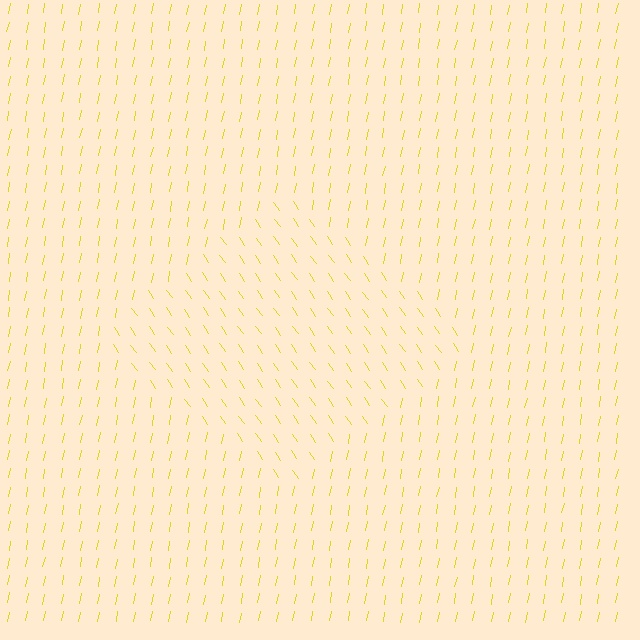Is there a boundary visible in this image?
Yes, there is a texture boundary formed by a change in line orientation.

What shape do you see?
I see a diamond.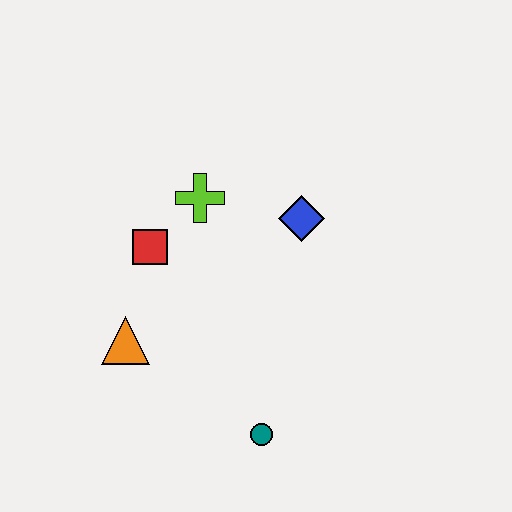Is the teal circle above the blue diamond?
No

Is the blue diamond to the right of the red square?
Yes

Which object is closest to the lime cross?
The red square is closest to the lime cross.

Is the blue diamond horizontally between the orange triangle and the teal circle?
No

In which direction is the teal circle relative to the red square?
The teal circle is below the red square.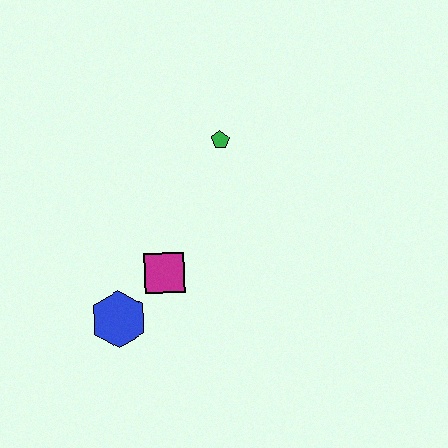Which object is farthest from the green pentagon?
The blue hexagon is farthest from the green pentagon.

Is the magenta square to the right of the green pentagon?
No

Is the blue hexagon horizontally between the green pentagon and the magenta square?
No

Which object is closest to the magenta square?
The blue hexagon is closest to the magenta square.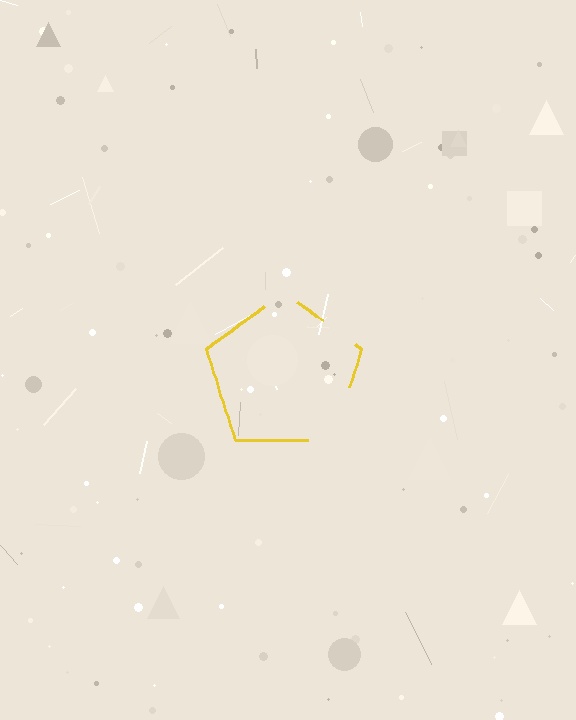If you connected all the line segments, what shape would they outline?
They would outline a pentagon.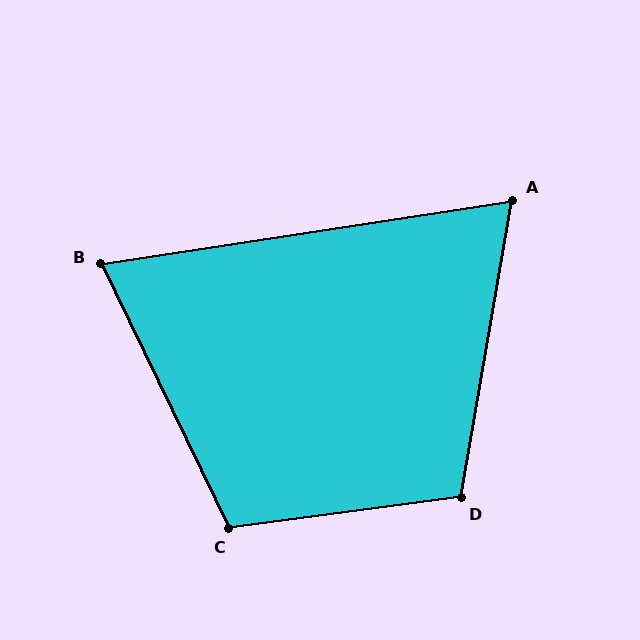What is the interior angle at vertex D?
Approximately 107 degrees (obtuse).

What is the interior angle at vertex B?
Approximately 73 degrees (acute).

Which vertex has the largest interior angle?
C, at approximately 109 degrees.